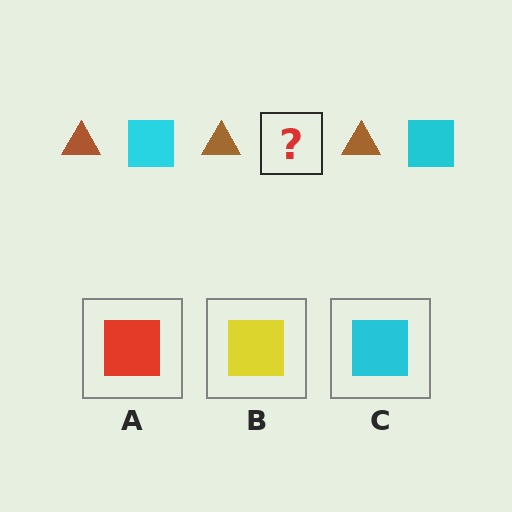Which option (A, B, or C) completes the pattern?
C.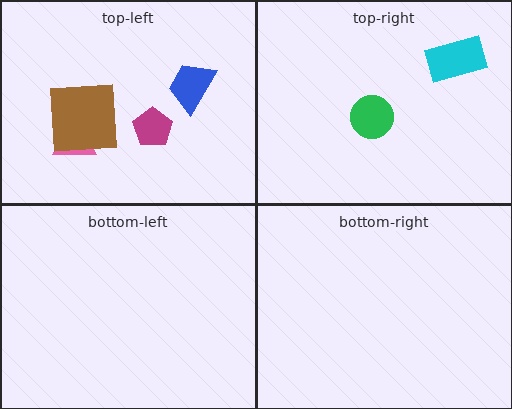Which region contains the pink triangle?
The top-left region.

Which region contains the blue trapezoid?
The top-left region.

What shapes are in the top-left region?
The blue trapezoid, the pink triangle, the brown square, the magenta pentagon.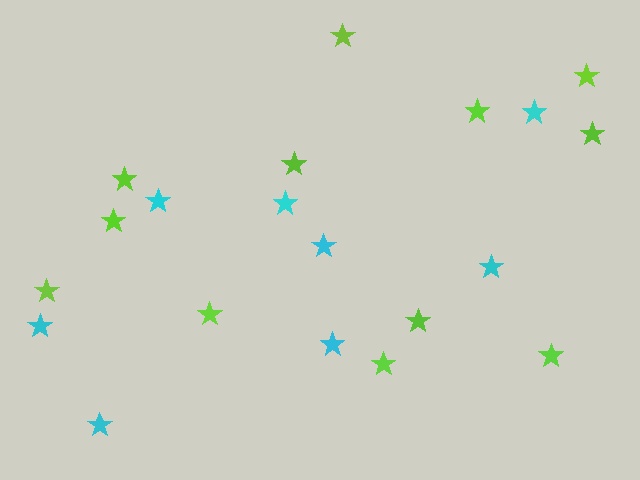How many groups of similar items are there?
There are 2 groups: one group of cyan stars (8) and one group of lime stars (12).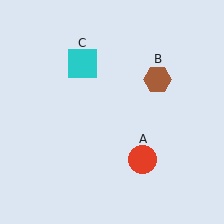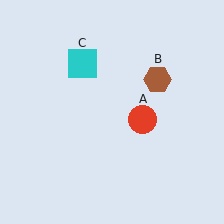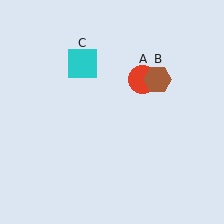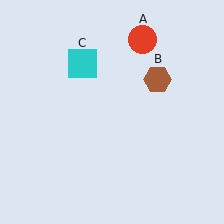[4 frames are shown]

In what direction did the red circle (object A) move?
The red circle (object A) moved up.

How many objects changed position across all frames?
1 object changed position: red circle (object A).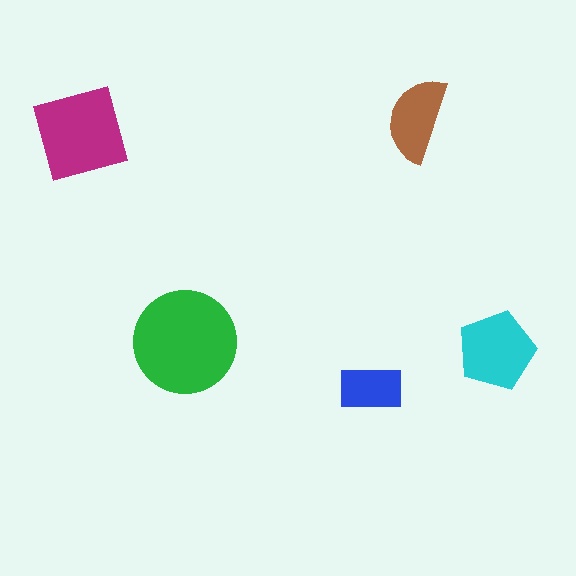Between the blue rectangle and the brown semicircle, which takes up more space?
The brown semicircle.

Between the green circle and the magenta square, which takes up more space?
The green circle.